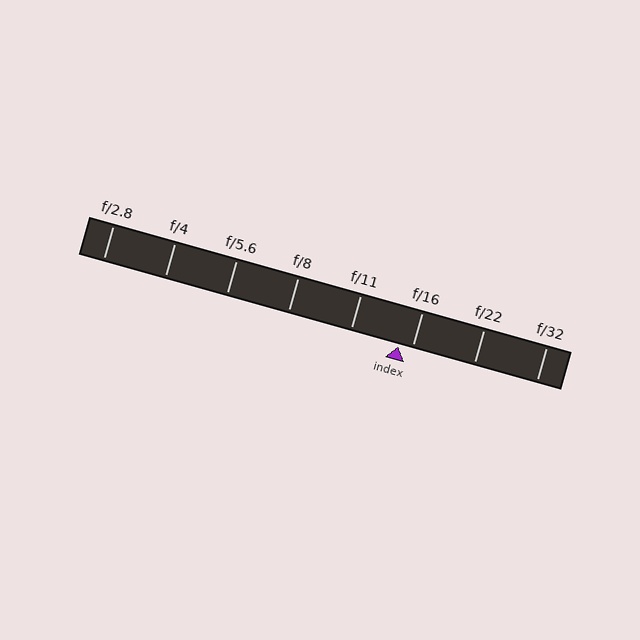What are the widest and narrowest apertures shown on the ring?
The widest aperture shown is f/2.8 and the narrowest is f/32.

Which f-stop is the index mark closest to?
The index mark is closest to f/16.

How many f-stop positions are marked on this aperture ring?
There are 8 f-stop positions marked.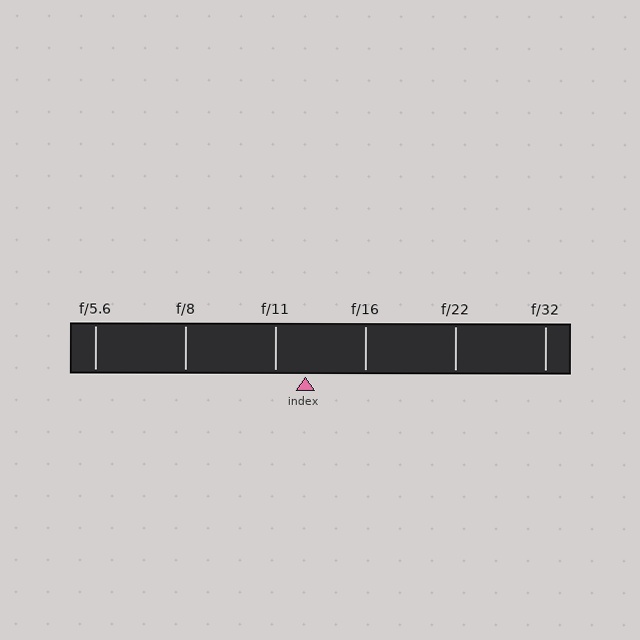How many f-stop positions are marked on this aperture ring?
There are 6 f-stop positions marked.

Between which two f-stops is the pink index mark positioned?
The index mark is between f/11 and f/16.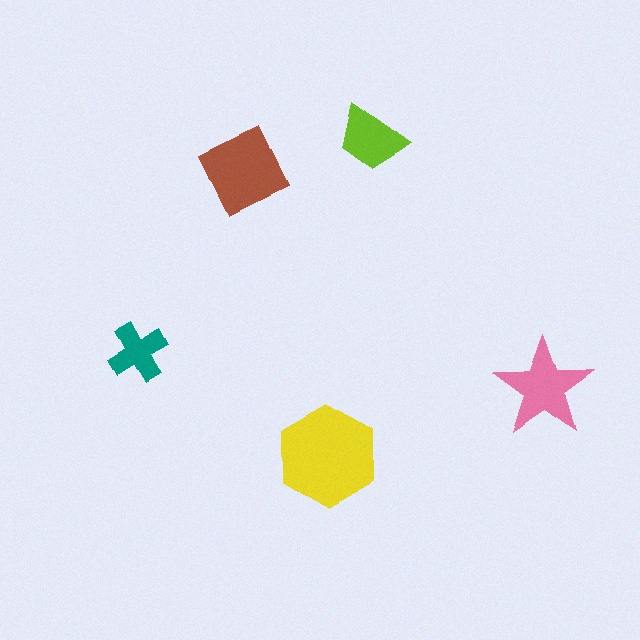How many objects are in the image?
There are 5 objects in the image.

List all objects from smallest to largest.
The teal cross, the lime trapezoid, the pink star, the brown diamond, the yellow hexagon.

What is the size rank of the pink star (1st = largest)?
3rd.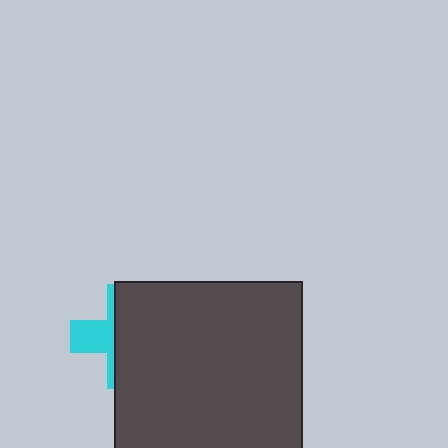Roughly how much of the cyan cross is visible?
A small part of it is visible (roughly 33%).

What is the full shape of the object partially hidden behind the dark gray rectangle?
The partially hidden object is a cyan cross.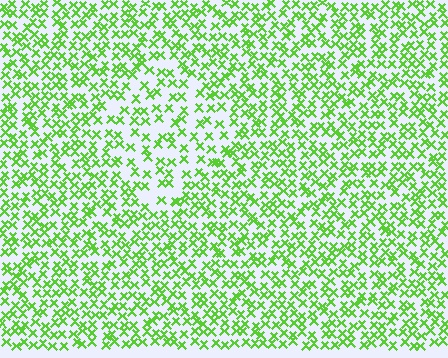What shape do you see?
I see a diamond.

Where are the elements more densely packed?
The elements are more densely packed outside the diamond boundary.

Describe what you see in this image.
The image contains small lime elements arranged at two different densities. A diamond-shaped region is visible where the elements are less densely packed than the surrounding area.